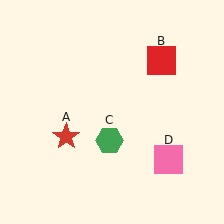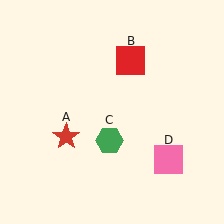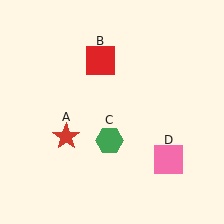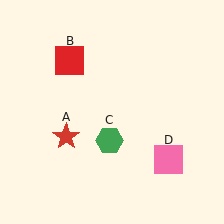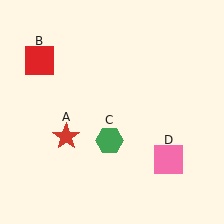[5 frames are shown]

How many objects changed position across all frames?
1 object changed position: red square (object B).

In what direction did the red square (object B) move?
The red square (object B) moved left.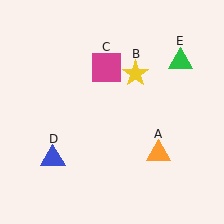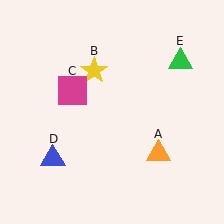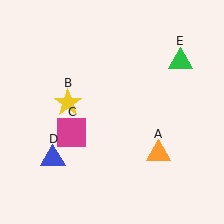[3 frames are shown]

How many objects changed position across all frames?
2 objects changed position: yellow star (object B), magenta square (object C).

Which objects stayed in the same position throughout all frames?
Orange triangle (object A) and blue triangle (object D) and green triangle (object E) remained stationary.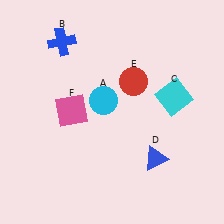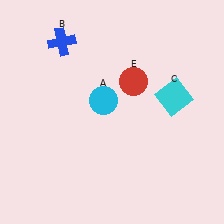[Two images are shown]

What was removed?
The blue triangle (D), the pink square (F) were removed in Image 2.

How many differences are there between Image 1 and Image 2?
There are 2 differences between the two images.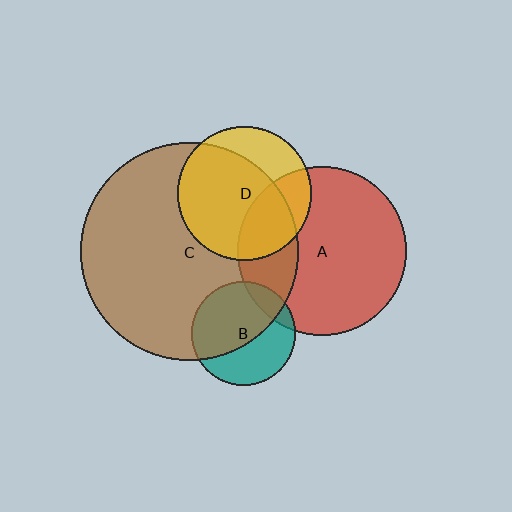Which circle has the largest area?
Circle C (brown).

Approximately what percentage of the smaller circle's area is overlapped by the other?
Approximately 60%.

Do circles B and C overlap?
Yes.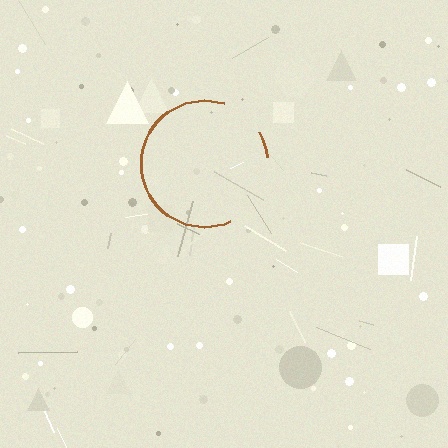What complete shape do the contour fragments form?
The contour fragments form a circle.